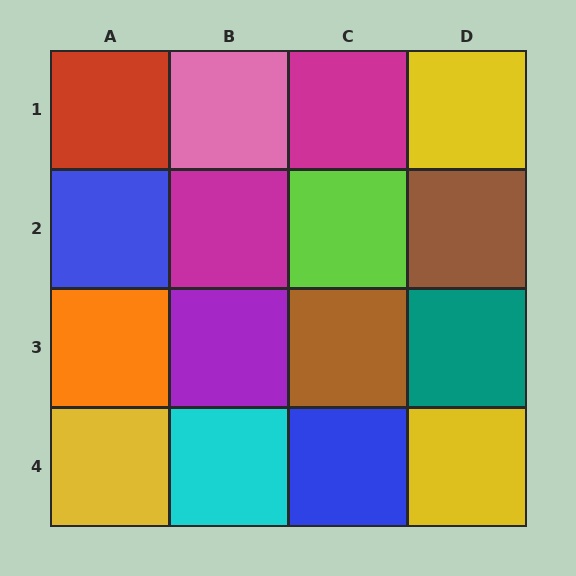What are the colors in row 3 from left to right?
Orange, purple, brown, teal.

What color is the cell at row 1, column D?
Yellow.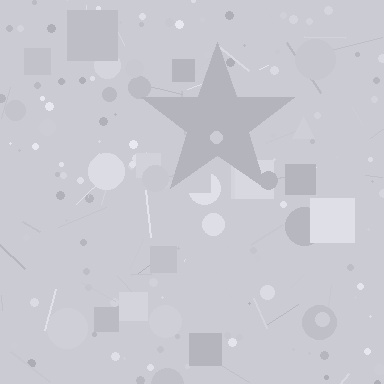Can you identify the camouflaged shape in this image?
The camouflaged shape is a star.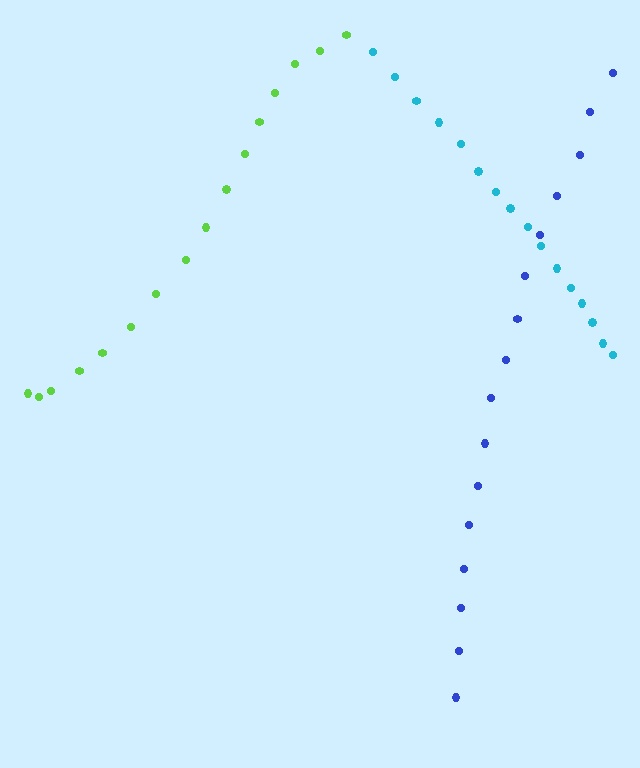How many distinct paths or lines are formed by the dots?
There are 3 distinct paths.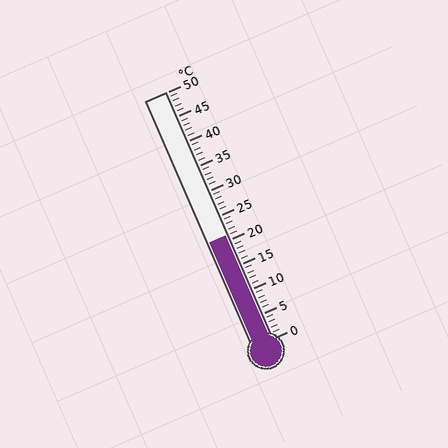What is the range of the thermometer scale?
The thermometer scale ranges from 0°C to 50°C.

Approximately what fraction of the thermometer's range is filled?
The thermometer is filled to approximately 40% of its range.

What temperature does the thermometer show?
The thermometer shows approximately 21°C.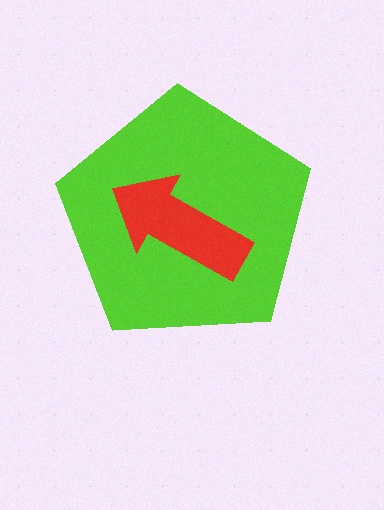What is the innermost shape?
The red arrow.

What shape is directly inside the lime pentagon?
The red arrow.